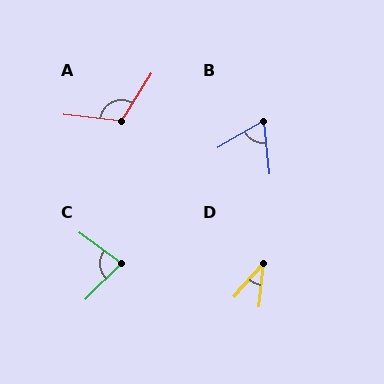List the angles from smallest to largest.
D (35°), B (66°), C (81°), A (115°).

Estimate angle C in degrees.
Approximately 81 degrees.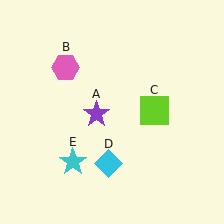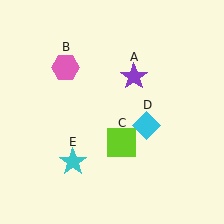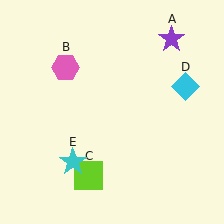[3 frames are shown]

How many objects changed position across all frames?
3 objects changed position: purple star (object A), lime square (object C), cyan diamond (object D).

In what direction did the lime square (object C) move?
The lime square (object C) moved down and to the left.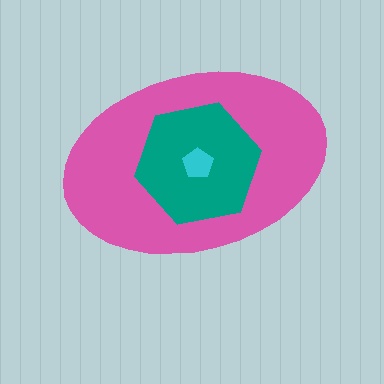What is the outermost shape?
The pink ellipse.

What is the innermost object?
The cyan pentagon.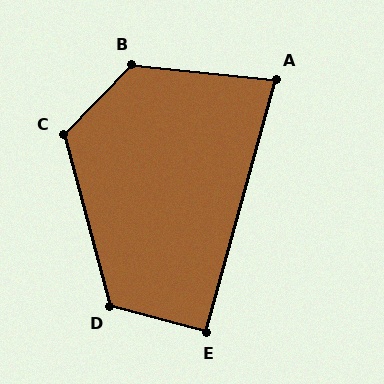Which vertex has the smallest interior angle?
A, at approximately 80 degrees.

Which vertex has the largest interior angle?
B, at approximately 129 degrees.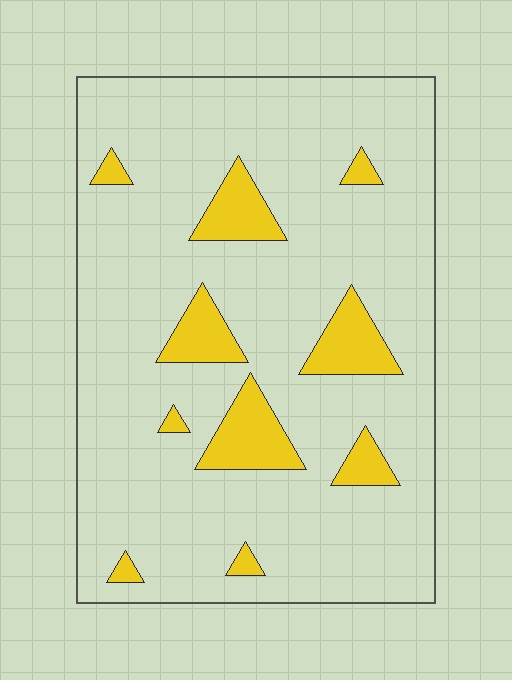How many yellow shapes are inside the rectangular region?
10.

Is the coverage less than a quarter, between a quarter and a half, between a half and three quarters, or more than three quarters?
Less than a quarter.